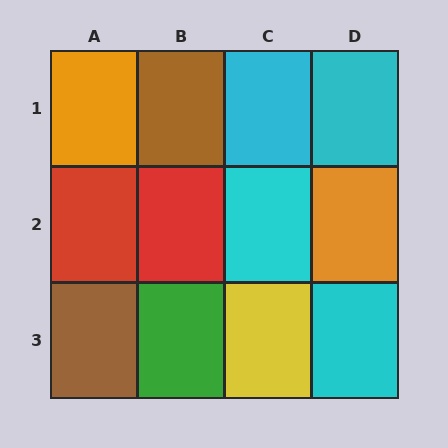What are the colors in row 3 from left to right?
Brown, green, yellow, cyan.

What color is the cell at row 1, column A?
Orange.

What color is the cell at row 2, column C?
Cyan.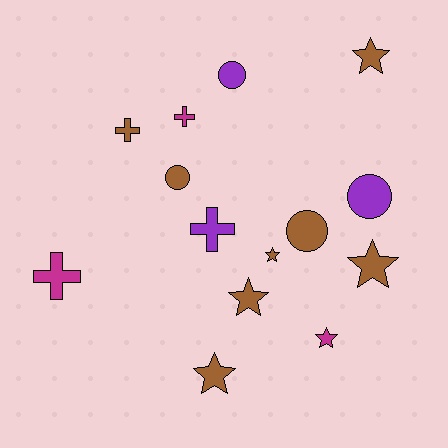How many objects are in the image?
There are 14 objects.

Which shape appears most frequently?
Star, with 6 objects.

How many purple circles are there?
There are 2 purple circles.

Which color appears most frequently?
Brown, with 8 objects.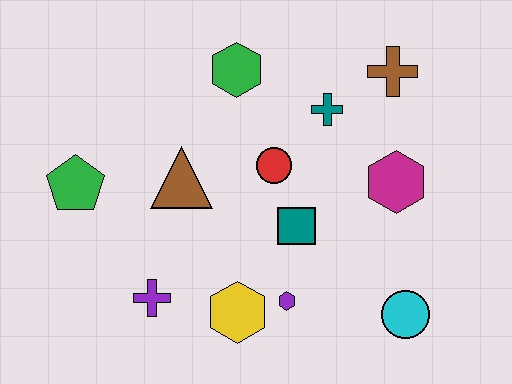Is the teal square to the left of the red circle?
No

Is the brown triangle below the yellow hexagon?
No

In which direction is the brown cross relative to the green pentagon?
The brown cross is to the right of the green pentagon.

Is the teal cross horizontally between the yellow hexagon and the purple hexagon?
No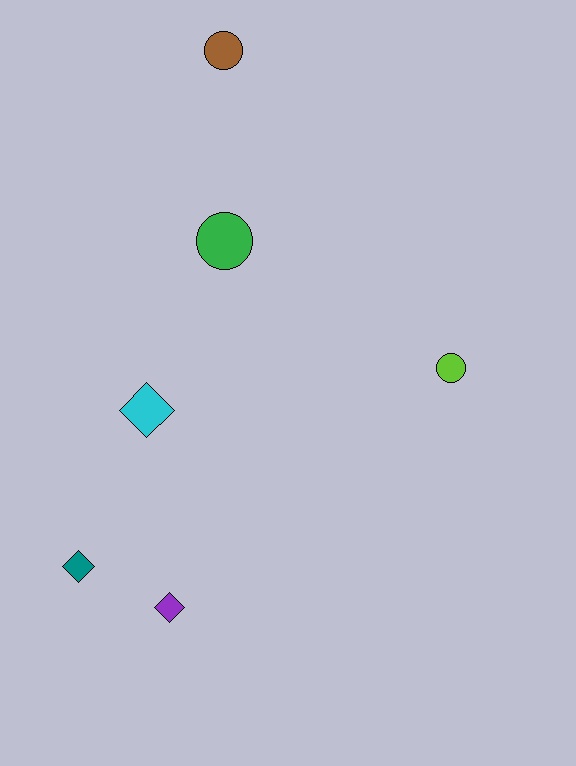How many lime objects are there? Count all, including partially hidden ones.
There is 1 lime object.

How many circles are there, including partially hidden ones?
There are 3 circles.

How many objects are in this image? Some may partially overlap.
There are 6 objects.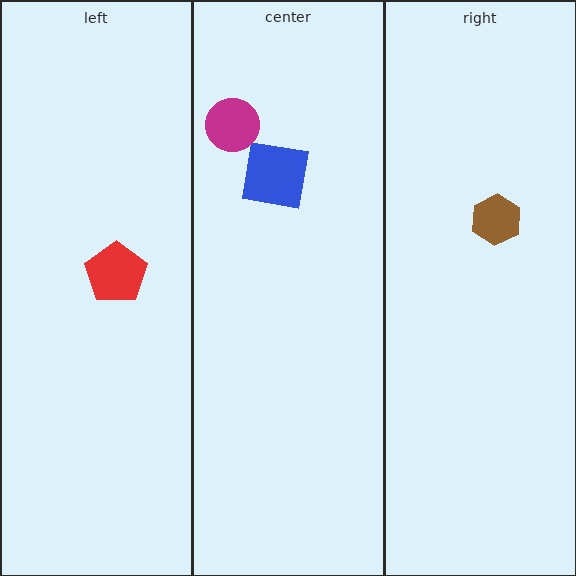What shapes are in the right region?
The brown hexagon.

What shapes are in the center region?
The blue square, the magenta circle.